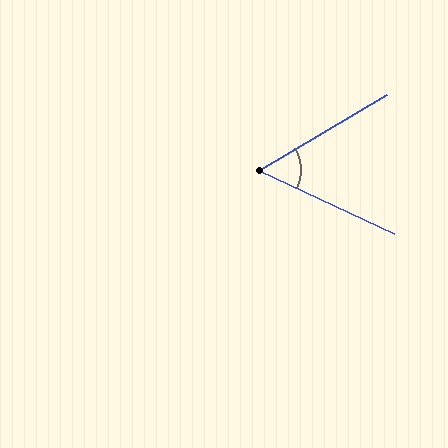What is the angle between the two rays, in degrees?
Approximately 56 degrees.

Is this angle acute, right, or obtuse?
It is acute.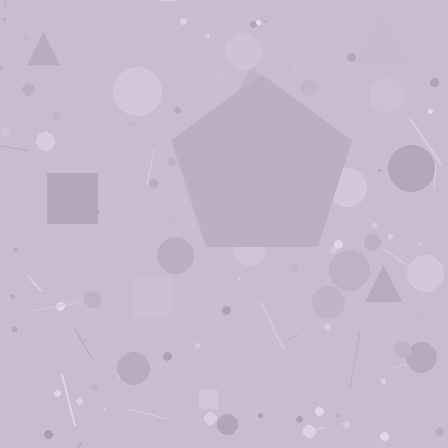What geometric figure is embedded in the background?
A pentagon is embedded in the background.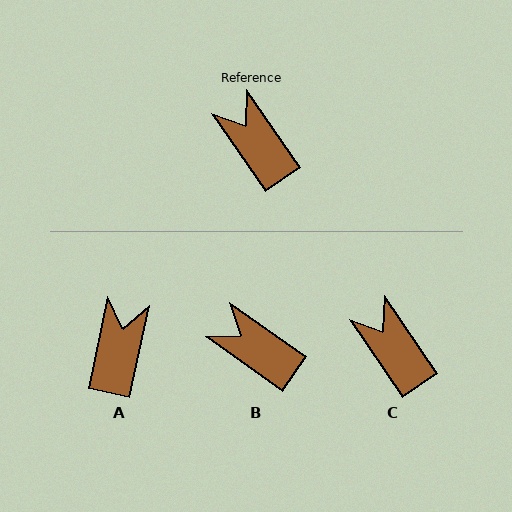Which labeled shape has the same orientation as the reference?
C.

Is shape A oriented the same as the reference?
No, it is off by about 46 degrees.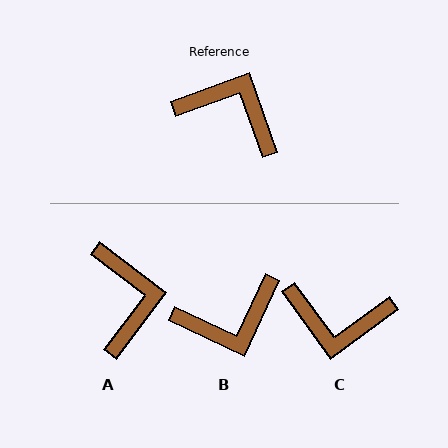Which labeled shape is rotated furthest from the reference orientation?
C, about 163 degrees away.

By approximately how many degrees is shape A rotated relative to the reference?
Approximately 57 degrees clockwise.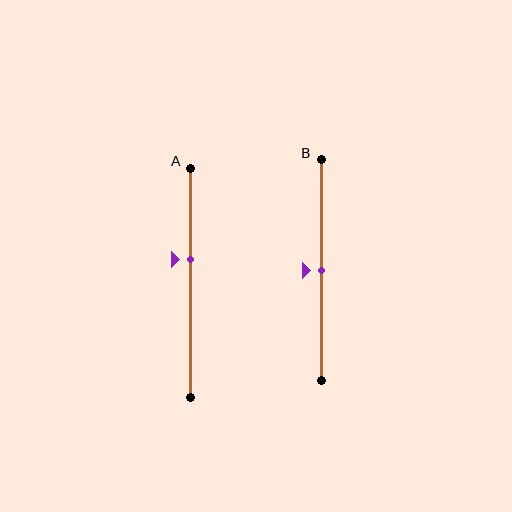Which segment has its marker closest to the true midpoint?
Segment B has its marker closest to the true midpoint.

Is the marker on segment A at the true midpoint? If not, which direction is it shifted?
No, the marker on segment A is shifted upward by about 10% of the segment length.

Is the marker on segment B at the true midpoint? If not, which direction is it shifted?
Yes, the marker on segment B is at the true midpoint.